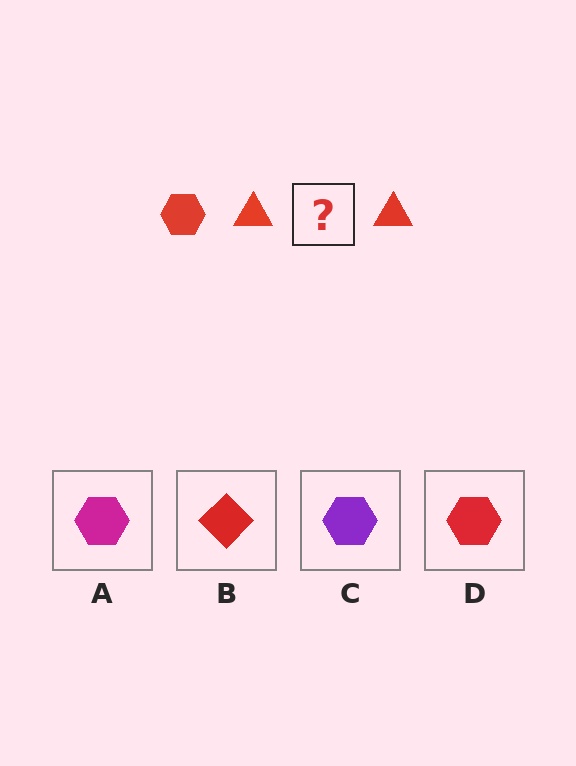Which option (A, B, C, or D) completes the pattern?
D.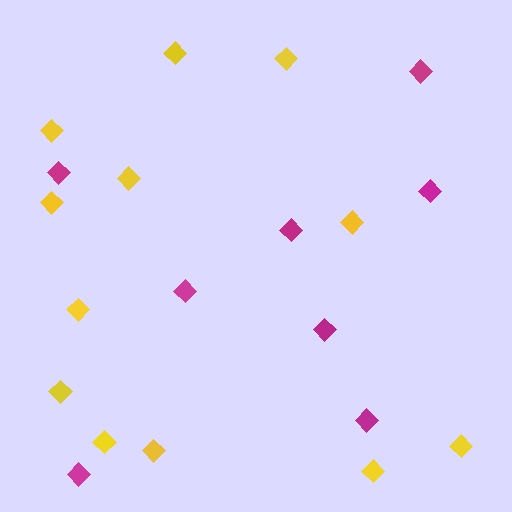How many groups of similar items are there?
There are 2 groups: one group of magenta diamonds (8) and one group of yellow diamonds (12).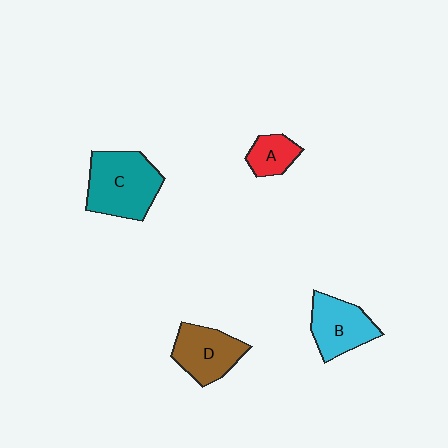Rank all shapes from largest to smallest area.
From largest to smallest: C (teal), D (brown), B (cyan), A (red).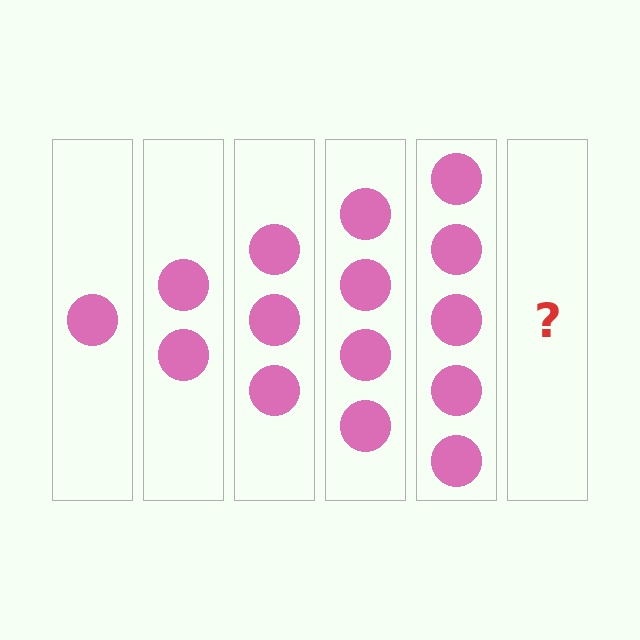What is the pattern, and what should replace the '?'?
The pattern is that each step adds one more circle. The '?' should be 6 circles.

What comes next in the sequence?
The next element should be 6 circles.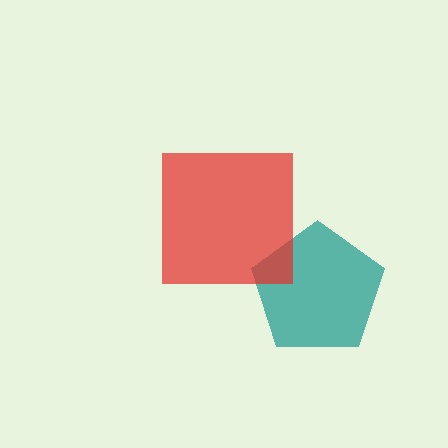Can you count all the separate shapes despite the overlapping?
Yes, there are 2 separate shapes.